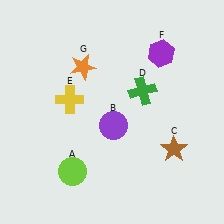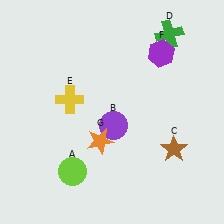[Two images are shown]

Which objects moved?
The objects that moved are: the green cross (D), the orange star (G).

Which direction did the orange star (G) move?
The orange star (G) moved down.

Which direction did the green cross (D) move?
The green cross (D) moved up.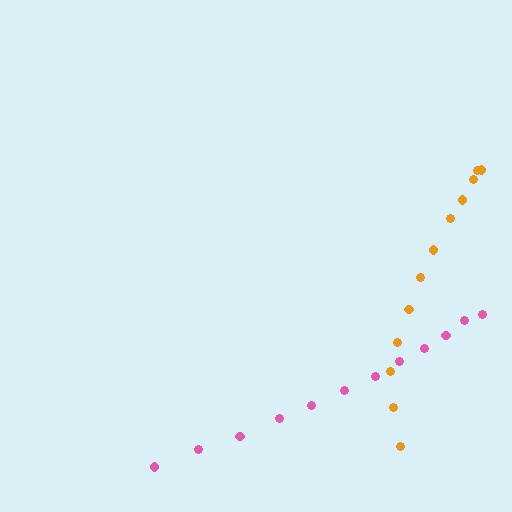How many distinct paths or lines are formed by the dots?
There are 2 distinct paths.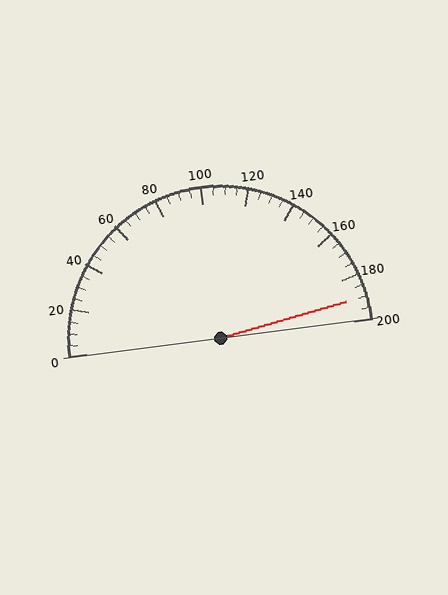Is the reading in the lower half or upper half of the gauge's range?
The reading is in the upper half of the range (0 to 200).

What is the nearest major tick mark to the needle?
The nearest major tick mark is 200.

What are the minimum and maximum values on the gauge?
The gauge ranges from 0 to 200.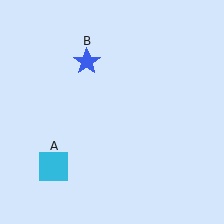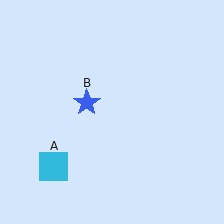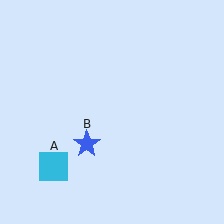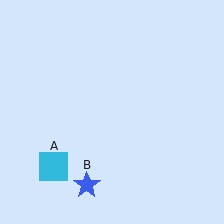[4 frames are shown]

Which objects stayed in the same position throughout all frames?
Cyan square (object A) remained stationary.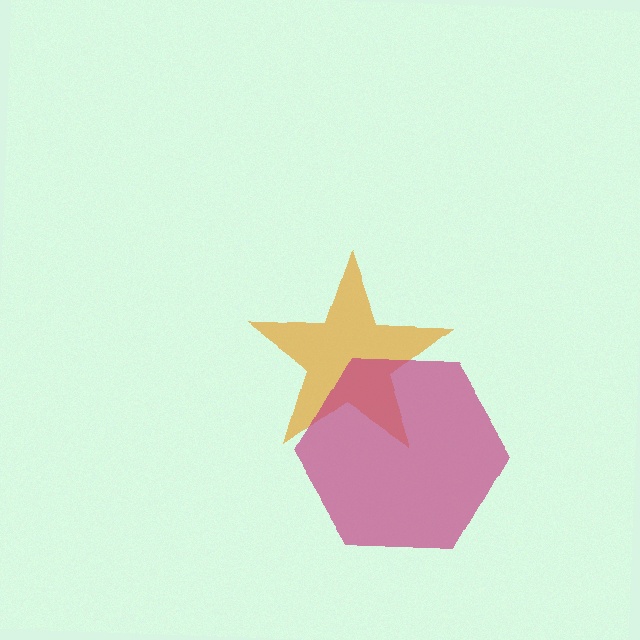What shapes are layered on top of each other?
The layered shapes are: an orange star, a magenta hexagon.